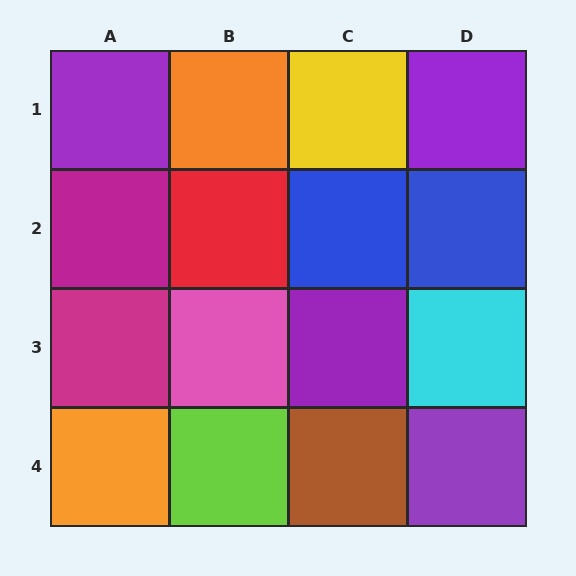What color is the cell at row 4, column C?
Brown.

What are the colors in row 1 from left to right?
Purple, orange, yellow, purple.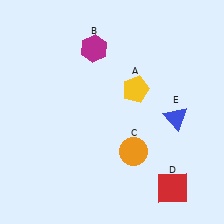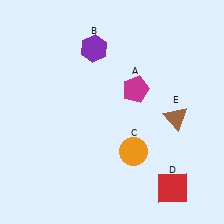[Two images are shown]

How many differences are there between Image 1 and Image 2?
There are 3 differences between the two images.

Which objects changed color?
A changed from yellow to magenta. B changed from magenta to purple. E changed from blue to brown.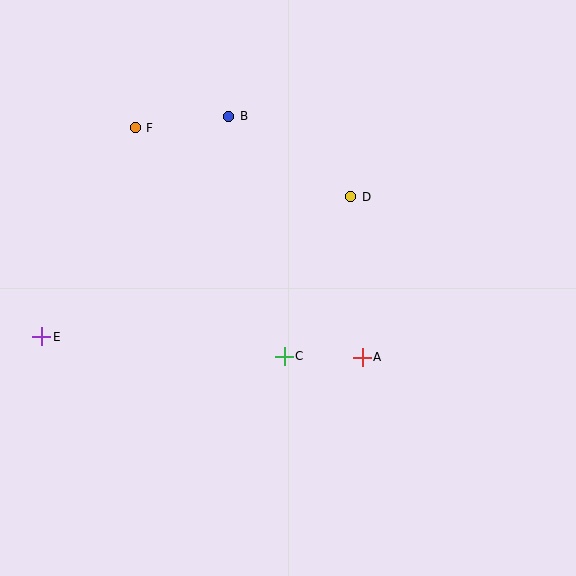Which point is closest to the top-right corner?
Point D is closest to the top-right corner.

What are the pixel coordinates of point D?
Point D is at (351, 197).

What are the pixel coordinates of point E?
Point E is at (42, 337).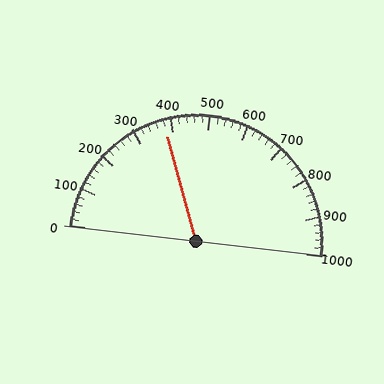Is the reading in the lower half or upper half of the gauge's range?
The reading is in the lower half of the range (0 to 1000).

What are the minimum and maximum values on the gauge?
The gauge ranges from 0 to 1000.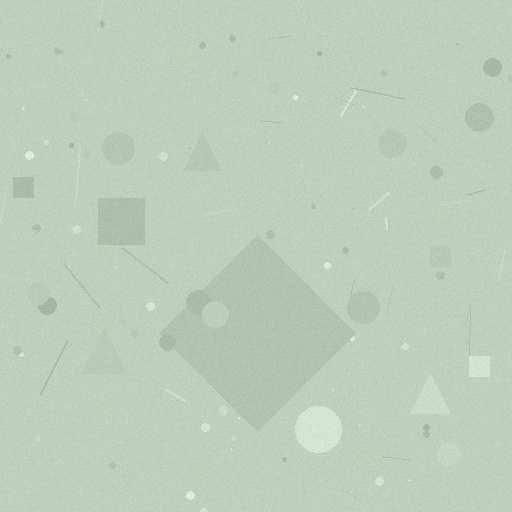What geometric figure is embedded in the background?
A diamond is embedded in the background.